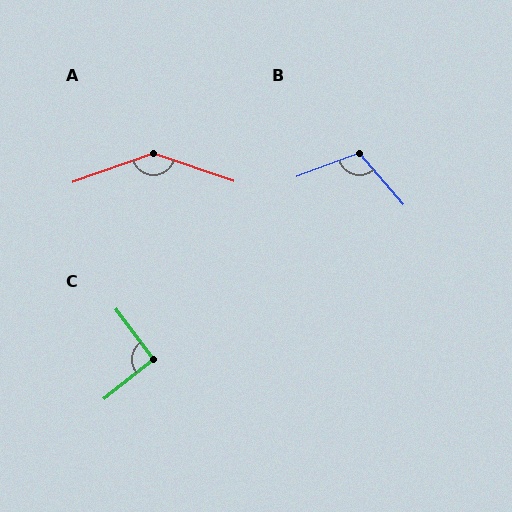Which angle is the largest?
A, at approximately 142 degrees.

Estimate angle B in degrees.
Approximately 111 degrees.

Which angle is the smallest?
C, at approximately 92 degrees.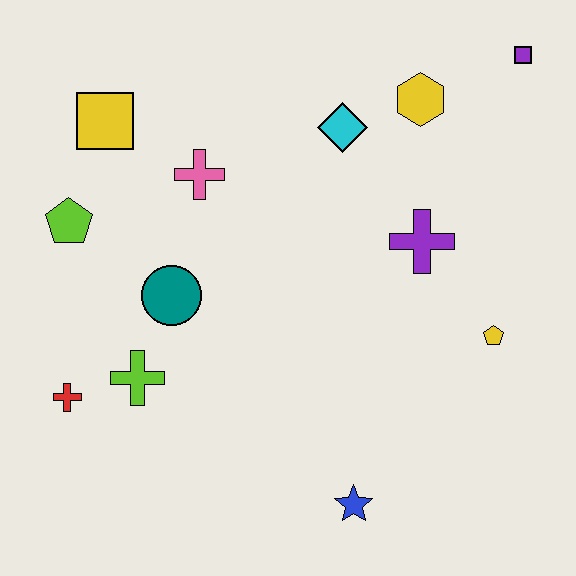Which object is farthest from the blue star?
The purple square is farthest from the blue star.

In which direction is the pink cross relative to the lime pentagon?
The pink cross is to the right of the lime pentagon.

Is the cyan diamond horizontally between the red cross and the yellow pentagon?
Yes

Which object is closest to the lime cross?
The red cross is closest to the lime cross.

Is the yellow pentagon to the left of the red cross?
No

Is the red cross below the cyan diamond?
Yes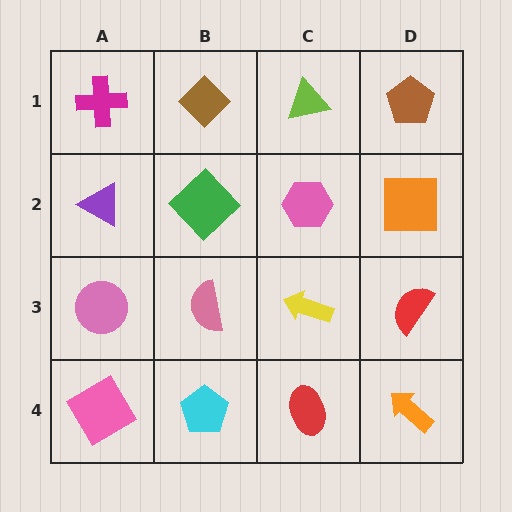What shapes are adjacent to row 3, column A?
A purple triangle (row 2, column A), a pink diamond (row 4, column A), a pink semicircle (row 3, column B).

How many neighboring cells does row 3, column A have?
3.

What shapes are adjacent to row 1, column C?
A pink hexagon (row 2, column C), a brown diamond (row 1, column B), a brown pentagon (row 1, column D).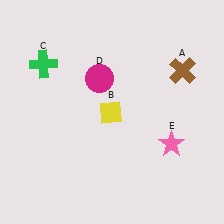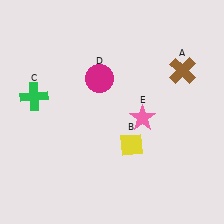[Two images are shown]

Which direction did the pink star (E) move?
The pink star (E) moved left.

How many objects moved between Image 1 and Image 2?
3 objects moved between the two images.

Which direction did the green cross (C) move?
The green cross (C) moved down.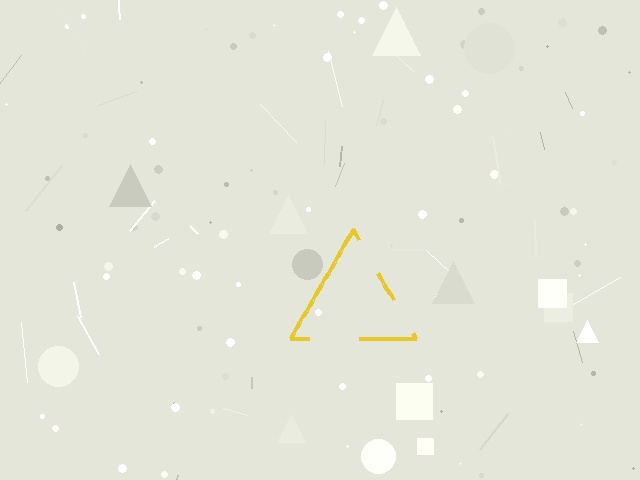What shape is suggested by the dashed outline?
The dashed outline suggests a triangle.